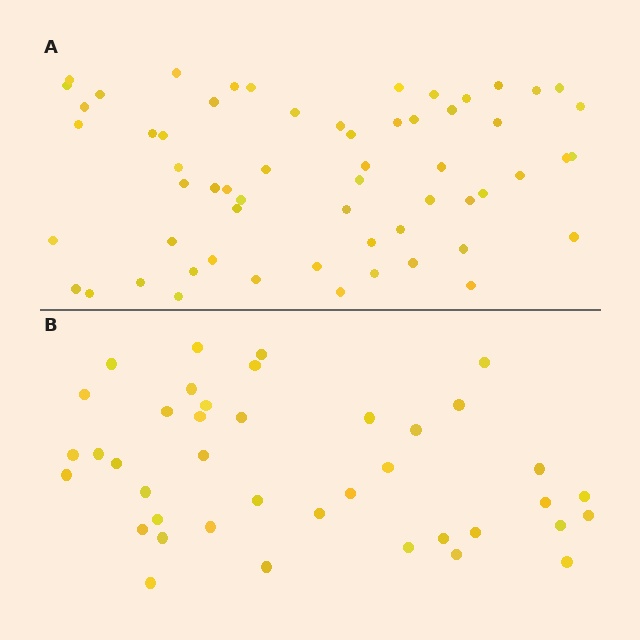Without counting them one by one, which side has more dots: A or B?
Region A (the top region) has more dots.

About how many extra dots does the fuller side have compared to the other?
Region A has approximately 20 more dots than region B.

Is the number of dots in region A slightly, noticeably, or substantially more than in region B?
Region A has substantially more. The ratio is roughly 1.5 to 1.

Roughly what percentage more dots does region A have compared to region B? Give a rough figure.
About 50% more.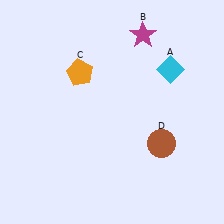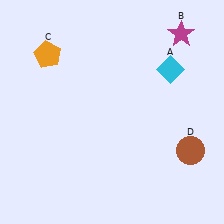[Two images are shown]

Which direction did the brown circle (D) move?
The brown circle (D) moved right.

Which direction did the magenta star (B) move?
The magenta star (B) moved right.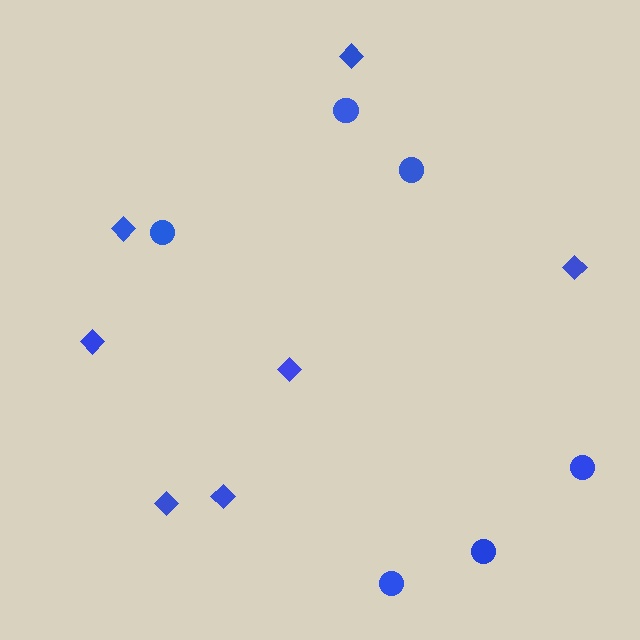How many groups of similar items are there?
There are 2 groups: one group of circles (6) and one group of diamonds (7).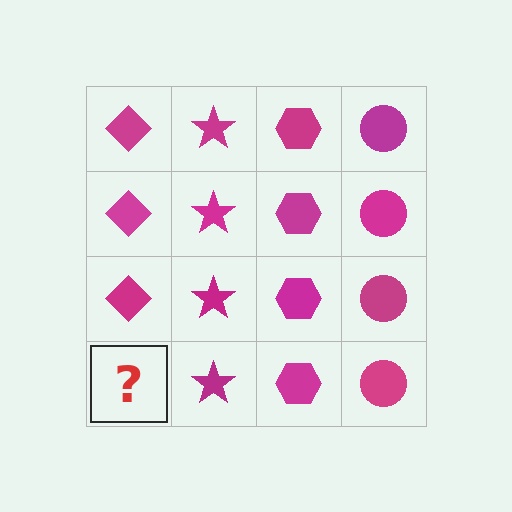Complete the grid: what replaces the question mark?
The question mark should be replaced with a magenta diamond.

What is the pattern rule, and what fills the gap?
The rule is that each column has a consistent shape. The gap should be filled with a magenta diamond.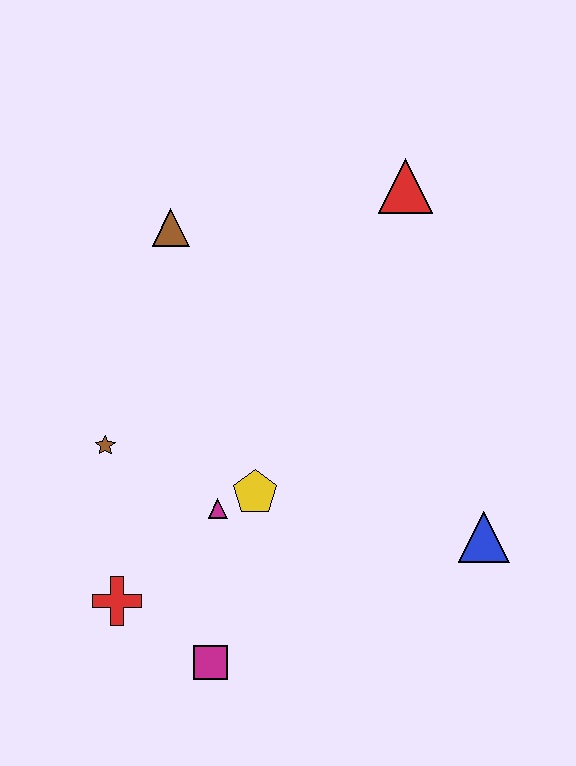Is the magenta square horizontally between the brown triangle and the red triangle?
Yes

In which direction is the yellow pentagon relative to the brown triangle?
The yellow pentagon is below the brown triangle.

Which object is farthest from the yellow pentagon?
The red triangle is farthest from the yellow pentagon.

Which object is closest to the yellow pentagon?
The magenta triangle is closest to the yellow pentagon.